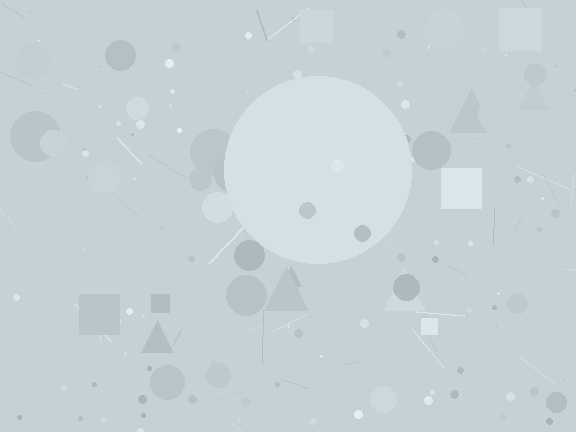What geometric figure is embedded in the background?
A circle is embedded in the background.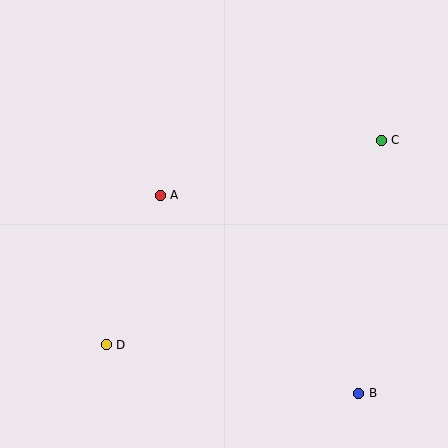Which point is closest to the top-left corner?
Point A is closest to the top-left corner.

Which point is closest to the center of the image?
Point A at (160, 195) is closest to the center.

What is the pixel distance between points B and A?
The distance between B and A is 281 pixels.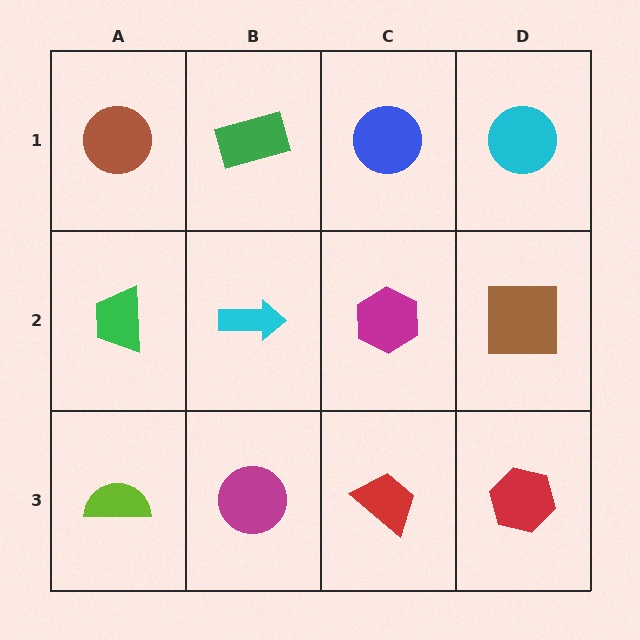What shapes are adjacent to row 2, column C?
A blue circle (row 1, column C), a red trapezoid (row 3, column C), a cyan arrow (row 2, column B), a brown square (row 2, column D).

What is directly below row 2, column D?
A red hexagon.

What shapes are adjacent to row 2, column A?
A brown circle (row 1, column A), a lime semicircle (row 3, column A), a cyan arrow (row 2, column B).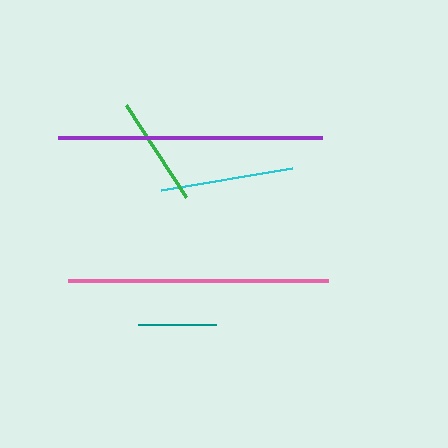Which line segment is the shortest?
The teal line is the shortest at approximately 78 pixels.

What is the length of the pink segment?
The pink segment is approximately 260 pixels long.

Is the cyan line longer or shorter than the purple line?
The purple line is longer than the cyan line.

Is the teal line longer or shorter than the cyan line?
The cyan line is longer than the teal line.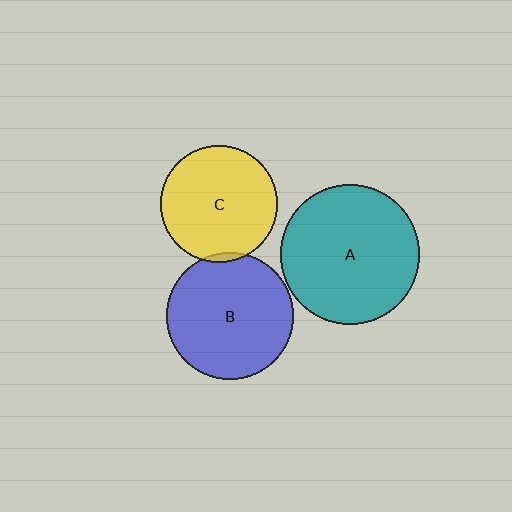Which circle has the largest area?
Circle A (teal).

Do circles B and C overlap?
Yes.